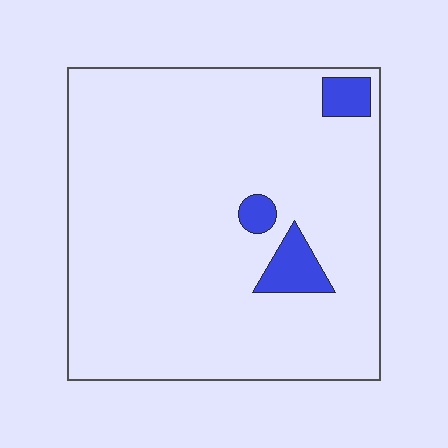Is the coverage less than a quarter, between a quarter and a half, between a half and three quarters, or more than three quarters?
Less than a quarter.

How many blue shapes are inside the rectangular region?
3.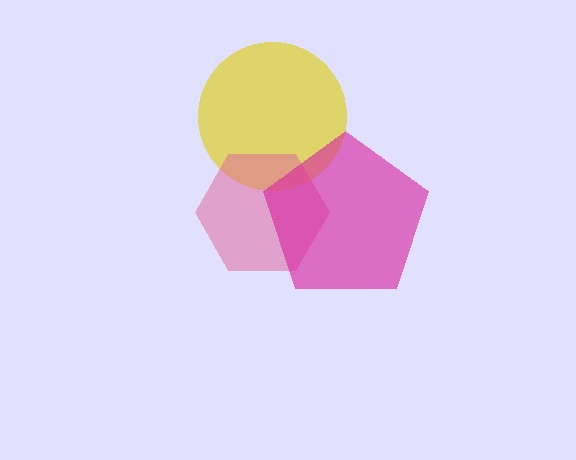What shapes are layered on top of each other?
The layered shapes are: a yellow circle, a pink hexagon, a magenta pentagon.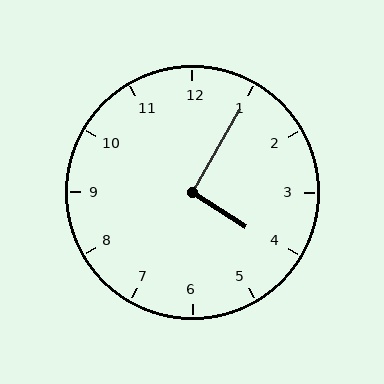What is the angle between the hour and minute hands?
Approximately 92 degrees.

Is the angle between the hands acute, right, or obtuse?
It is right.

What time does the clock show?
4:05.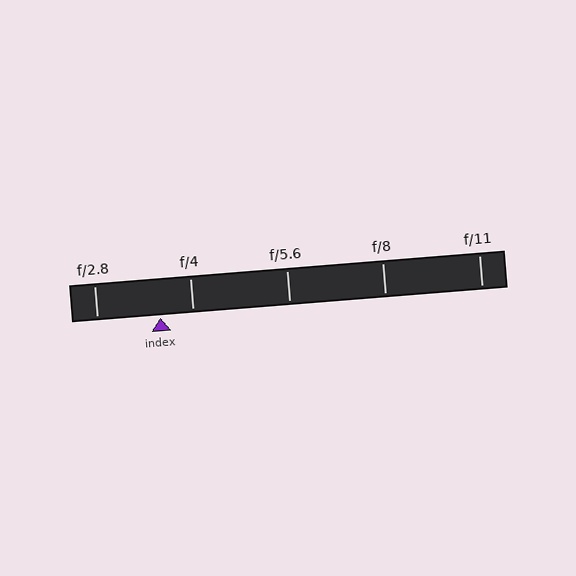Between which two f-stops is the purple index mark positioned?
The index mark is between f/2.8 and f/4.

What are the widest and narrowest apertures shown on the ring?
The widest aperture shown is f/2.8 and the narrowest is f/11.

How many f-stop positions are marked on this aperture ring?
There are 5 f-stop positions marked.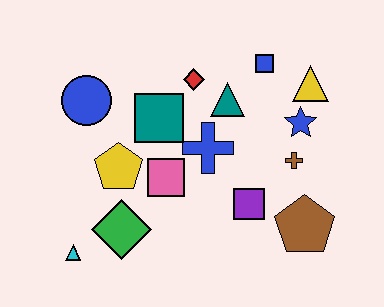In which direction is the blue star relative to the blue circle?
The blue star is to the right of the blue circle.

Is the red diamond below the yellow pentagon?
No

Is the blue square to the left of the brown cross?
Yes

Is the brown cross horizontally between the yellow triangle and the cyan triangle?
Yes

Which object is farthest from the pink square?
The yellow triangle is farthest from the pink square.